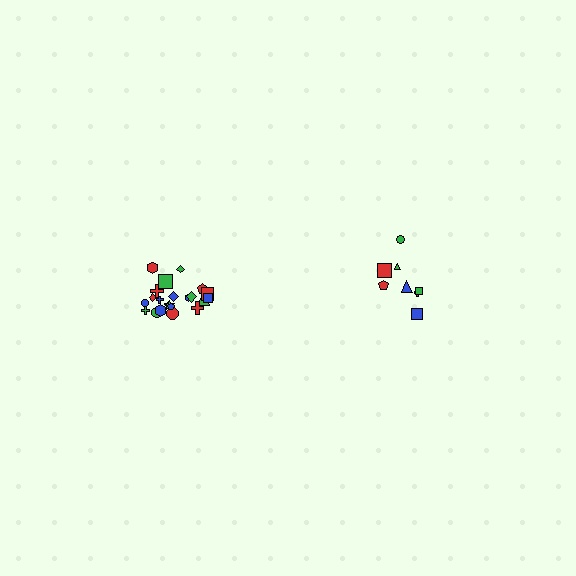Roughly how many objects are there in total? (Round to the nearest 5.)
Roughly 30 objects in total.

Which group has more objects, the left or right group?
The left group.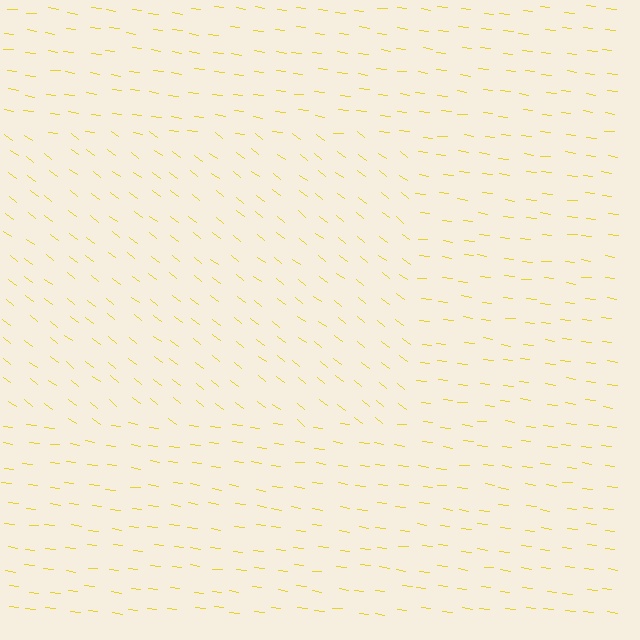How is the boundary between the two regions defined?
The boundary is defined purely by a change in line orientation (approximately 31 degrees difference). All lines are the same color and thickness.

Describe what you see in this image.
The image is filled with small yellow line segments. A rectangle region in the image has lines oriented differently from the surrounding lines, creating a visible texture boundary.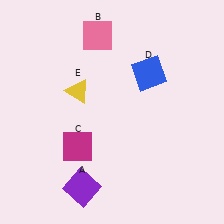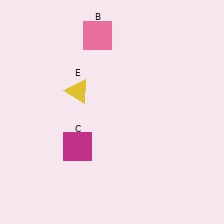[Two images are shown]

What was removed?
The blue square (D), the purple square (A) were removed in Image 2.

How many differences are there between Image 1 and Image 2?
There are 2 differences between the two images.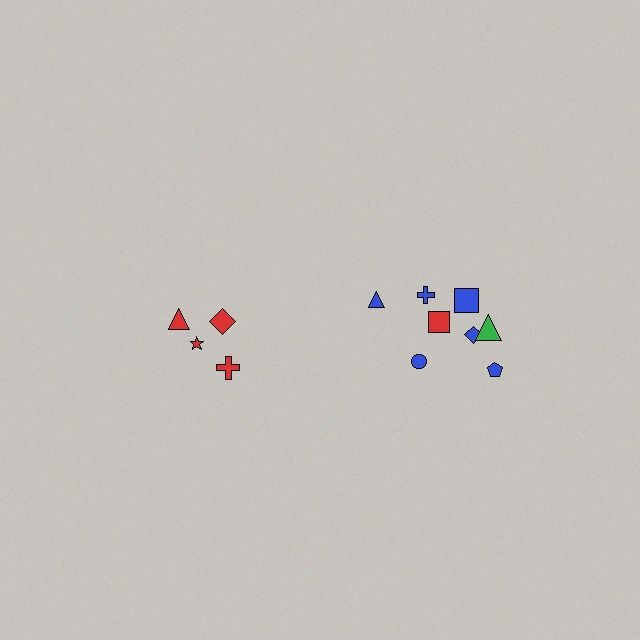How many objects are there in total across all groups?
There are 12 objects.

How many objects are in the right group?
There are 8 objects.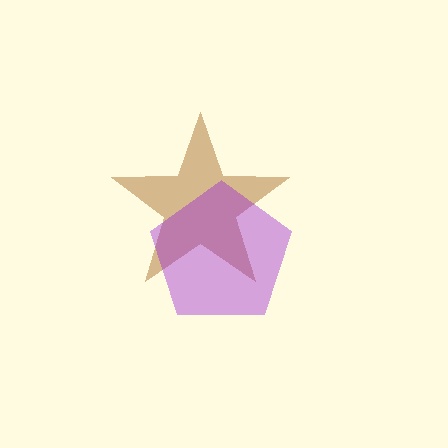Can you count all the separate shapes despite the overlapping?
Yes, there are 2 separate shapes.